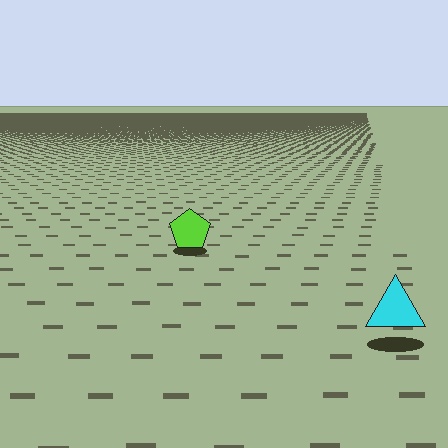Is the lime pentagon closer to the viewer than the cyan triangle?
No. The cyan triangle is closer — you can tell from the texture gradient: the ground texture is coarser near it.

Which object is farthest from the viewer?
The lime pentagon is farthest from the viewer. It appears smaller and the ground texture around it is denser.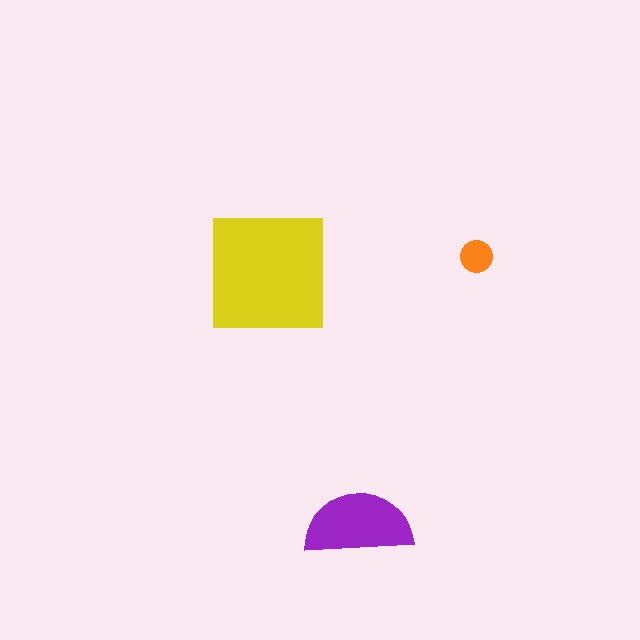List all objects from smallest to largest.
The orange circle, the purple semicircle, the yellow square.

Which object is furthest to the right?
The orange circle is rightmost.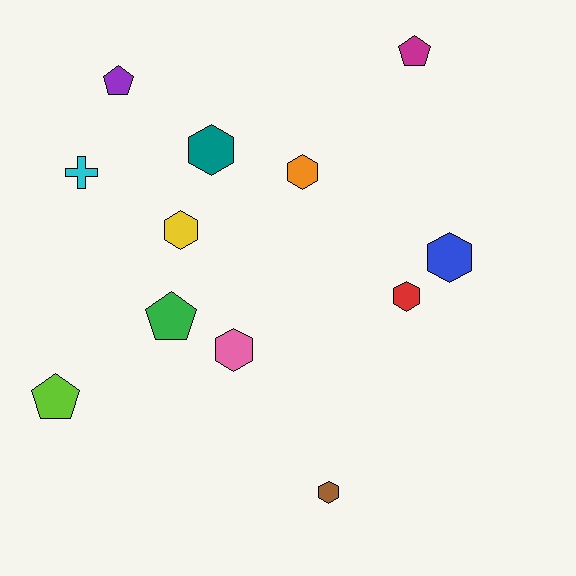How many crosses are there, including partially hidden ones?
There is 1 cross.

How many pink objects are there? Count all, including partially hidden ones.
There is 1 pink object.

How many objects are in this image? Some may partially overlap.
There are 12 objects.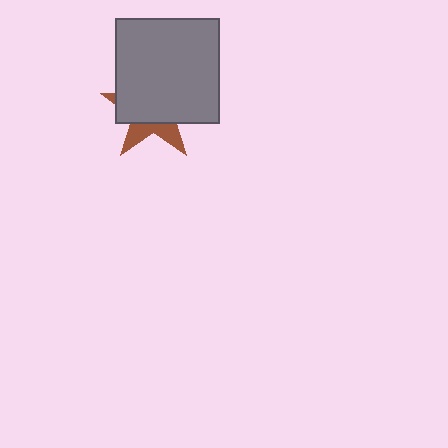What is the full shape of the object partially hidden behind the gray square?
The partially hidden object is a brown star.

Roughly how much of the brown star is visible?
A small part of it is visible (roughly 32%).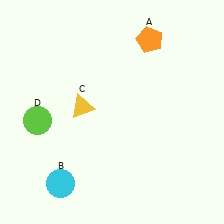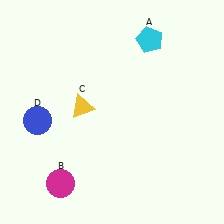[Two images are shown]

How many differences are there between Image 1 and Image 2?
There are 3 differences between the two images.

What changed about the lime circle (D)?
In Image 1, D is lime. In Image 2, it changed to blue.